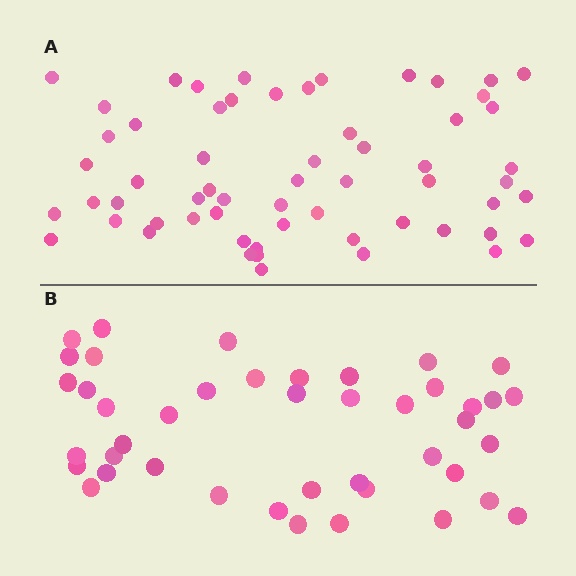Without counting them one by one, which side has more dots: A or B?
Region A (the top region) has more dots.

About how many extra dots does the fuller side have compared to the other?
Region A has approximately 15 more dots than region B.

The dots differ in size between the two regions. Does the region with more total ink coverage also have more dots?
No. Region B has more total ink coverage because its dots are larger, but region A actually contains more individual dots. Total area can be misleading — the number of items is what matters here.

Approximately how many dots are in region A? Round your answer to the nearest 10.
About 60 dots.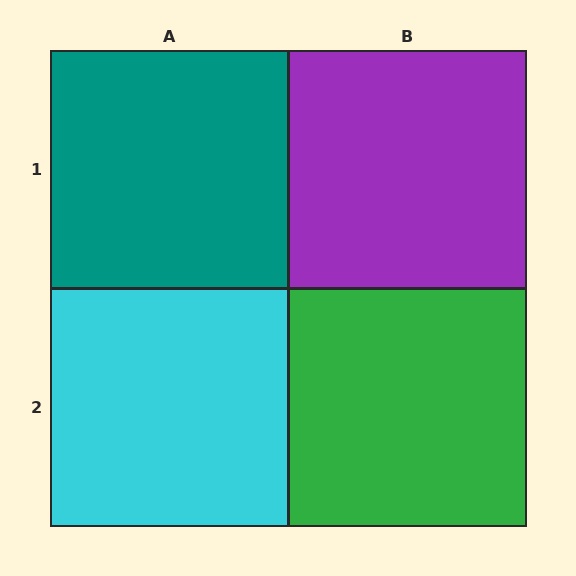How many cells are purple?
1 cell is purple.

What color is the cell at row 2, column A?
Cyan.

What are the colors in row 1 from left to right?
Teal, purple.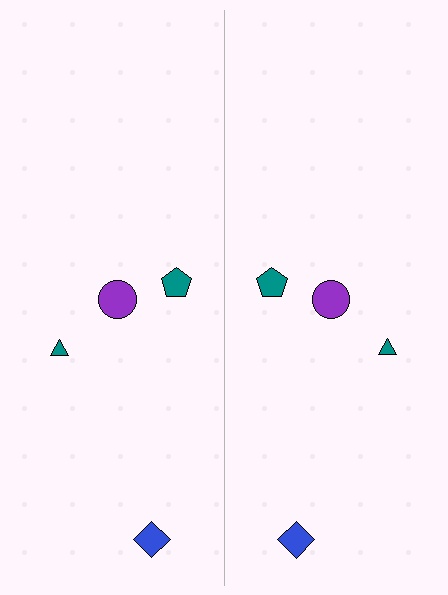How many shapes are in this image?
There are 8 shapes in this image.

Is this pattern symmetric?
Yes, this pattern has bilateral (reflection) symmetry.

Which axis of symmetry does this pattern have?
The pattern has a vertical axis of symmetry running through the center of the image.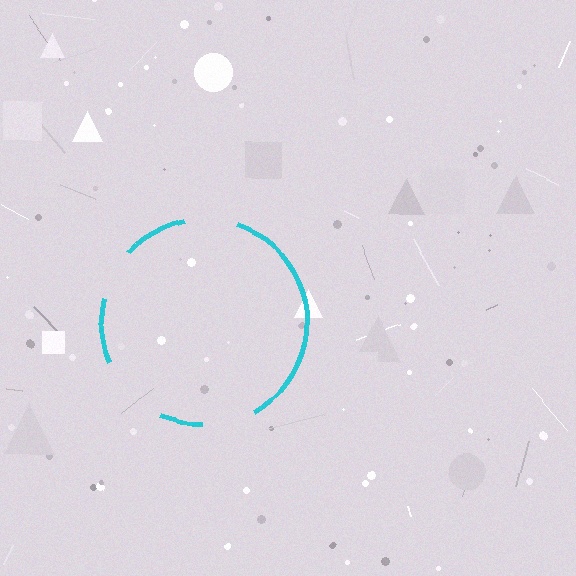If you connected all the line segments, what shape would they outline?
They would outline a circle.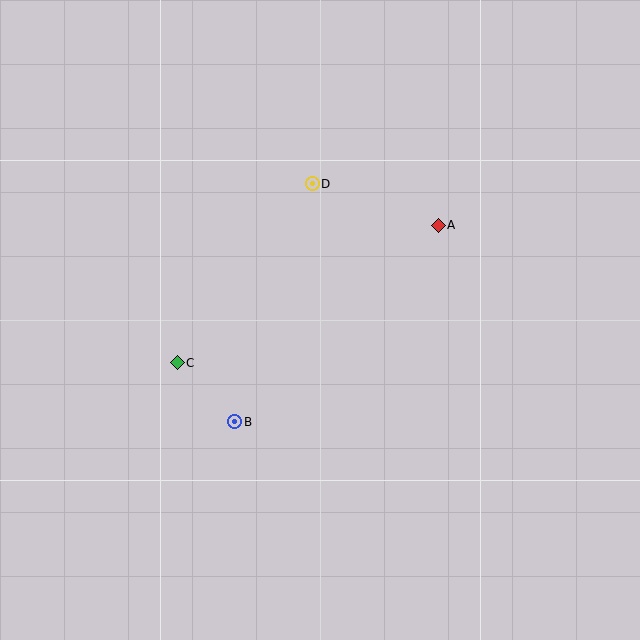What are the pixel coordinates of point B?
Point B is at (235, 422).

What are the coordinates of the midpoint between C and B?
The midpoint between C and B is at (206, 392).